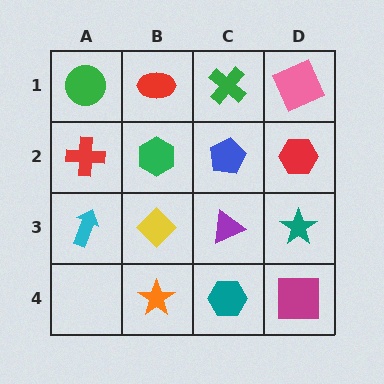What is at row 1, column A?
A green circle.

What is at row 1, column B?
A red ellipse.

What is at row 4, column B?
An orange star.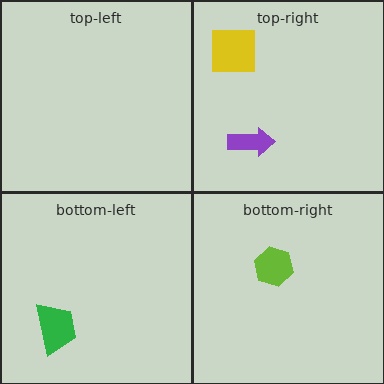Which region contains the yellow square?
The top-right region.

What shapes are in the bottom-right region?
The lime hexagon.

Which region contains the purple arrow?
The top-right region.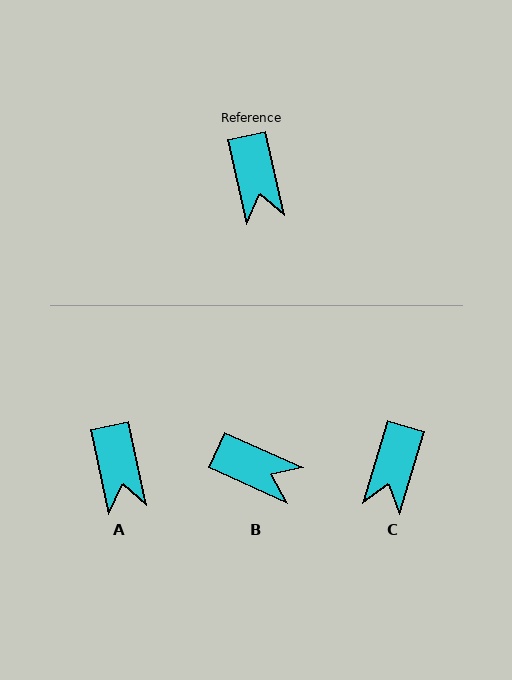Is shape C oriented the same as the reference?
No, it is off by about 29 degrees.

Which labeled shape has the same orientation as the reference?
A.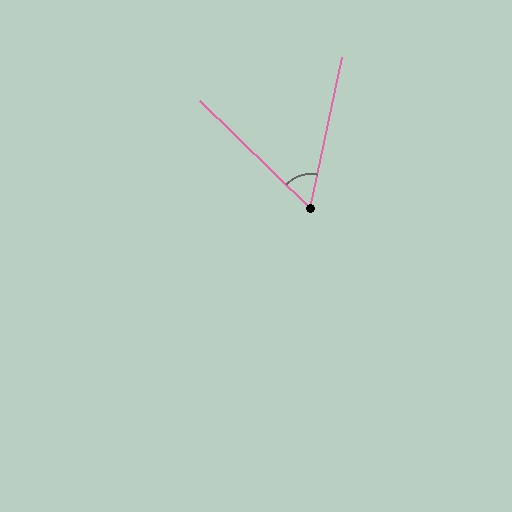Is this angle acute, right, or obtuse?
It is acute.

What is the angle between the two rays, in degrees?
Approximately 58 degrees.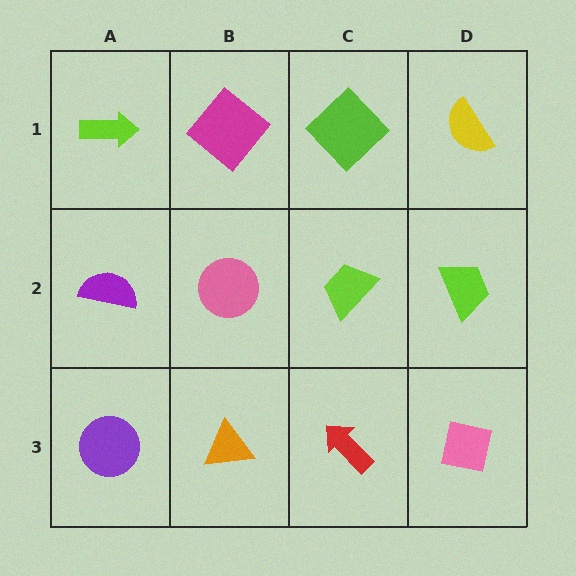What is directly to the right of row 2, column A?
A pink circle.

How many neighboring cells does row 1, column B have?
3.